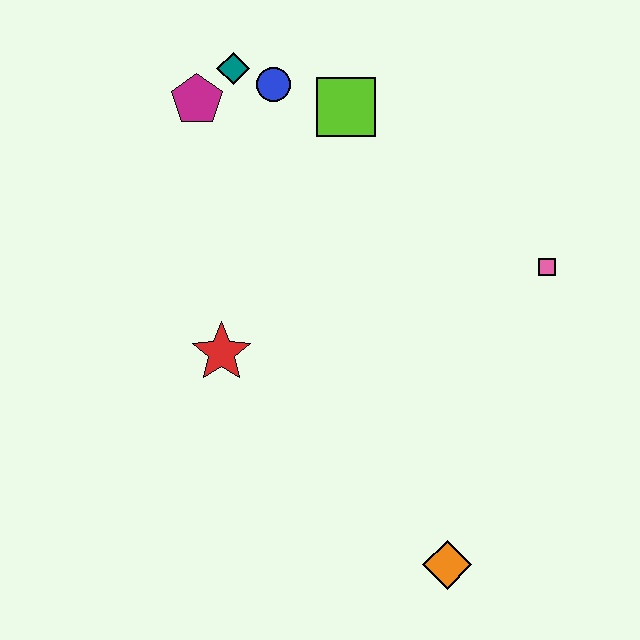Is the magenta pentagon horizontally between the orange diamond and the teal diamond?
No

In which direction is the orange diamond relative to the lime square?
The orange diamond is below the lime square.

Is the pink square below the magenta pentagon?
Yes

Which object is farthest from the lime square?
The orange diamond is farthest from the lime square.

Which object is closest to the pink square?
The lime square is closest to the pink square.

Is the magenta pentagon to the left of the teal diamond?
Yes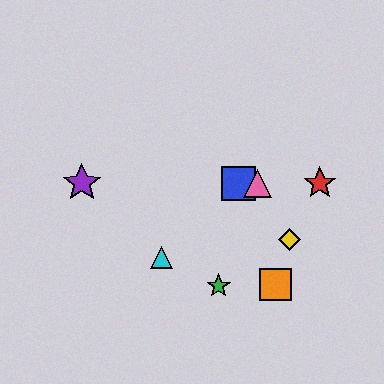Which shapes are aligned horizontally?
The red star, the blue square, the purple star, the pink triangle are aligned horizontally.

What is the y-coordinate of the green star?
The green star is at y≈286.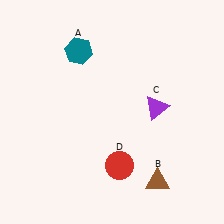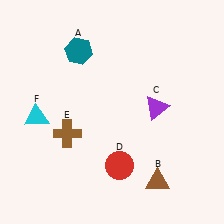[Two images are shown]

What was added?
A brown cross (E), a cyan triangle (F) were added in Image 2.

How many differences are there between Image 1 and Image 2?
There are 2 differences between the two images.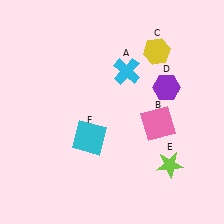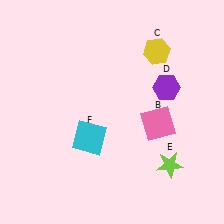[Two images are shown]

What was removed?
The cyan cross (A) was removed in Image 2.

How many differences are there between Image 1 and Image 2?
There is 1 difference between the two images.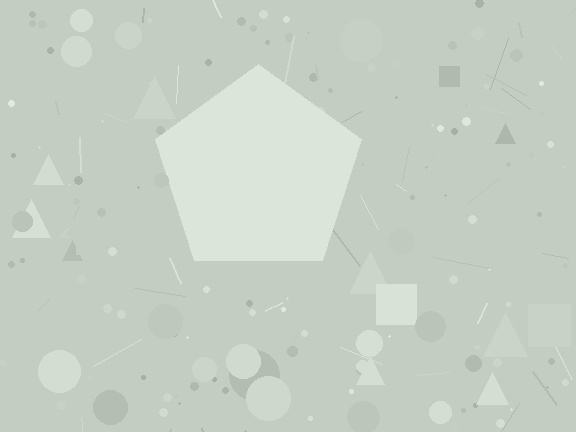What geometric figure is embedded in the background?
A pentagon is embedded in the background.